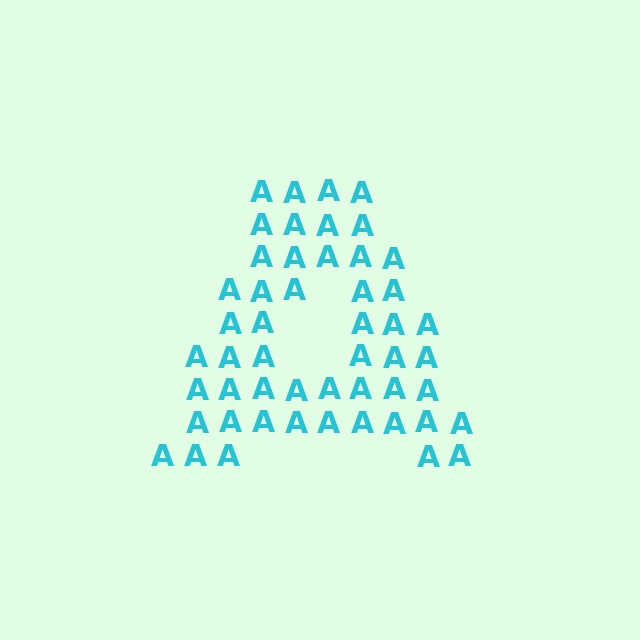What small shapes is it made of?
It is made of small letter A's.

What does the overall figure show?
The overall figure shows the letter A.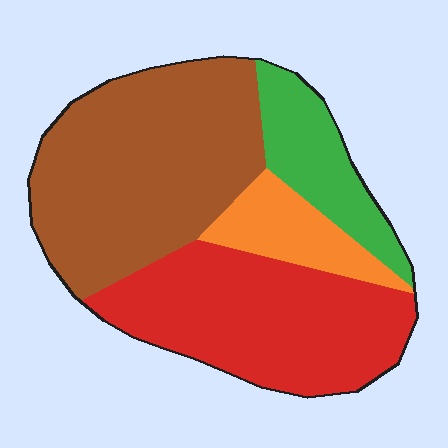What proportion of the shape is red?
Red takes up about one third (1/3) of the shape.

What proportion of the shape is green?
Green covers 14% of the shape.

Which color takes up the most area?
Brown, at roughly 40%.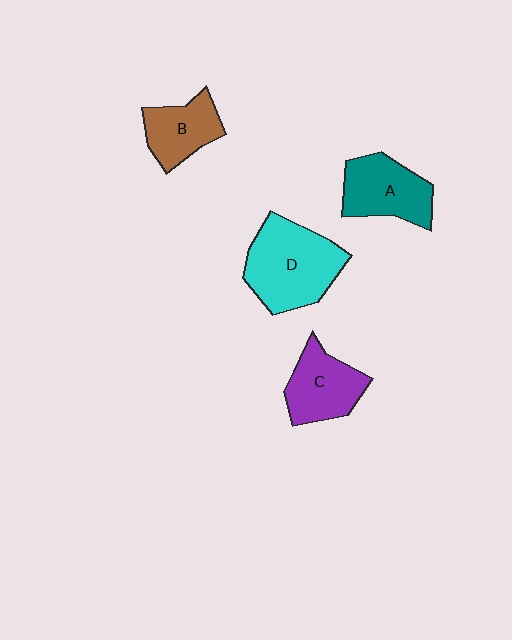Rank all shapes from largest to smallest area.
From largest to smallest: D (cyan), A (teal), C (purple), B (brown).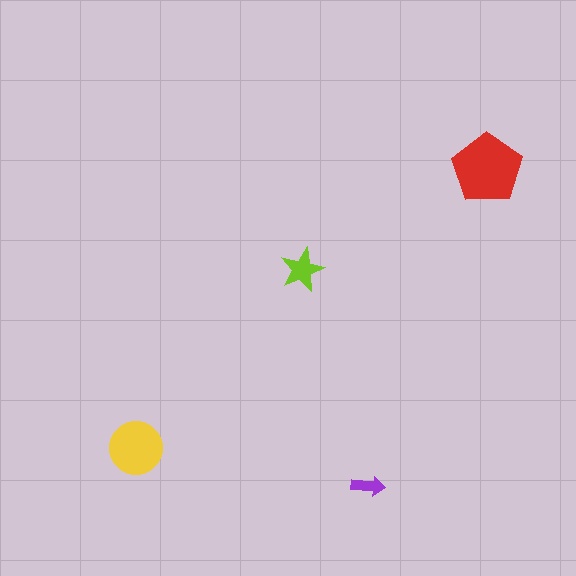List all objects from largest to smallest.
The red pentagon, the yellow circle, the lime star, the purple arrow.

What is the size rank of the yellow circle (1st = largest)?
2nd.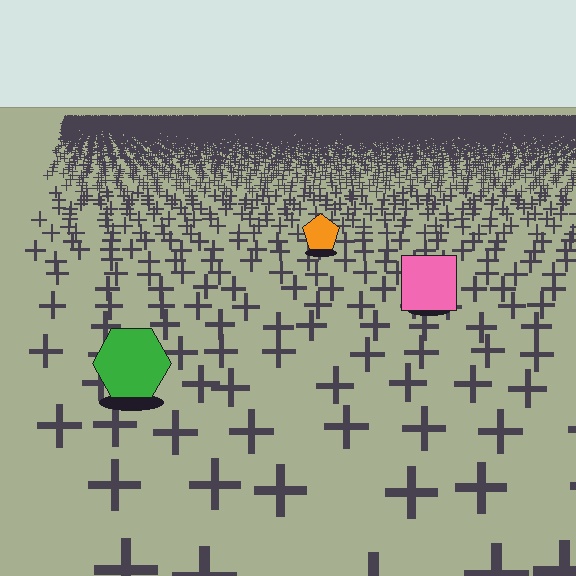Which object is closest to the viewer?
The green hexagon is closest. The texture marks near it are larger and more spread out.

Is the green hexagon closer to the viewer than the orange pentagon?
Yes. The green hexagon is closer — you can tell from the texture gradient: the ground texture is coarser near it.